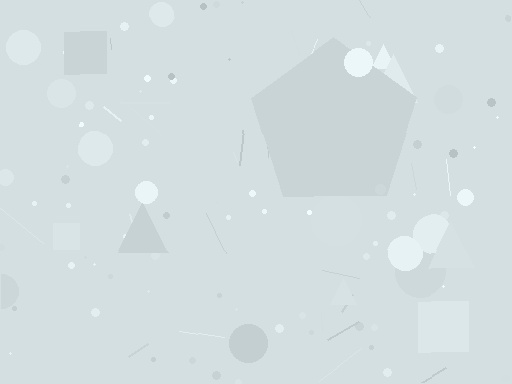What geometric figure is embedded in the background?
A pentagon is embedded in the background.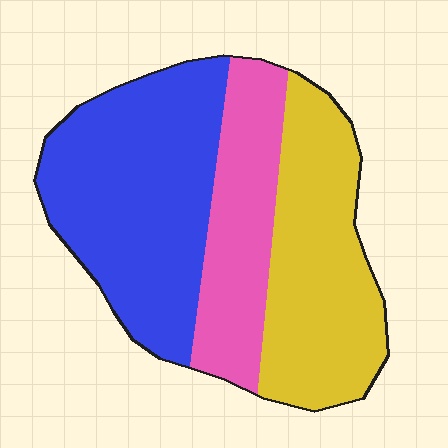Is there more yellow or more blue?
Blue.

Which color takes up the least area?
Pink, at roughly 25%.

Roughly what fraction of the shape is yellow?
Yellow takes up about one third (1/3) of the shape.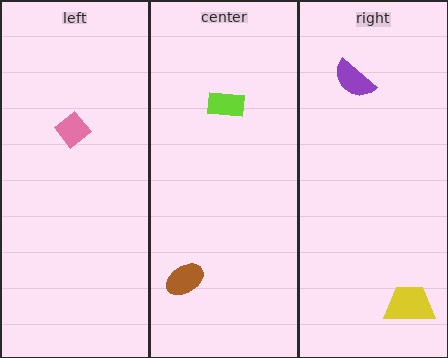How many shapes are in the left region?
1.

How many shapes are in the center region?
2.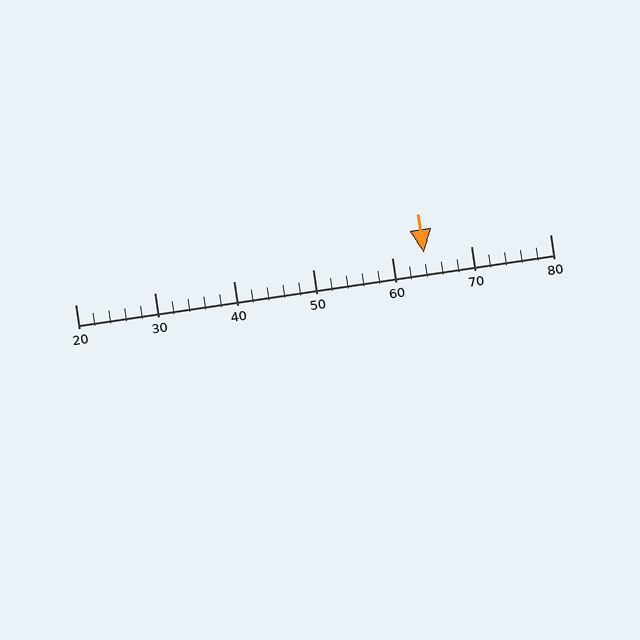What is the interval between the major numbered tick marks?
The major tick marks are spaced 10 units apart.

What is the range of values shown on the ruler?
The ruler shows values from 20 to 80.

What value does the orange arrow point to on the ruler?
The orange arrow points to approximately 64.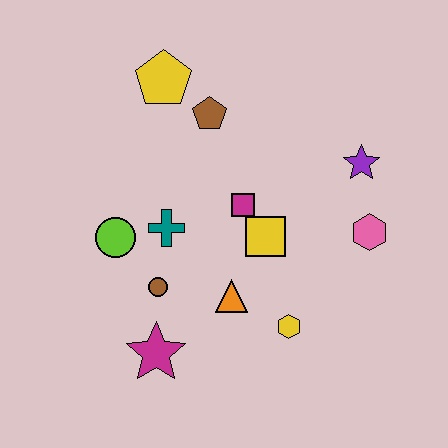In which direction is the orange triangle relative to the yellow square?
The orange triangle is below the yellow square.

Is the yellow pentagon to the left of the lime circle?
No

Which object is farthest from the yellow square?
The yellow pentagon is farthest from the yellow square.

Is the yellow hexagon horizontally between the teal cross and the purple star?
Yes